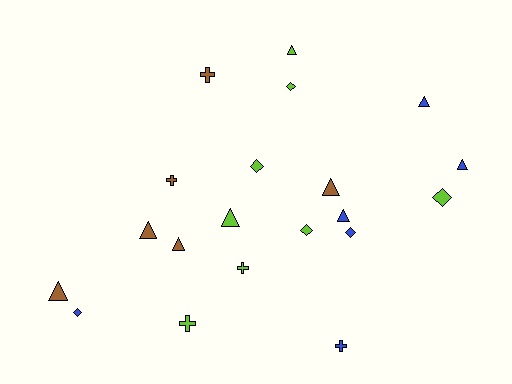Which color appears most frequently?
Lime, with 8 objects.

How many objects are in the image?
There are 20 objects.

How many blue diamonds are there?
There are 2 blue diamonds.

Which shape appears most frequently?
Triangle, with 9 objects.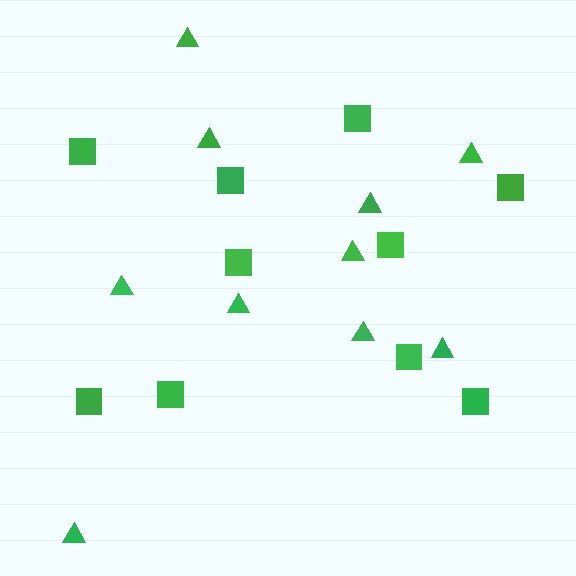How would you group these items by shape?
There are 2 groups: one group of squares (10) and one group of triangles (10).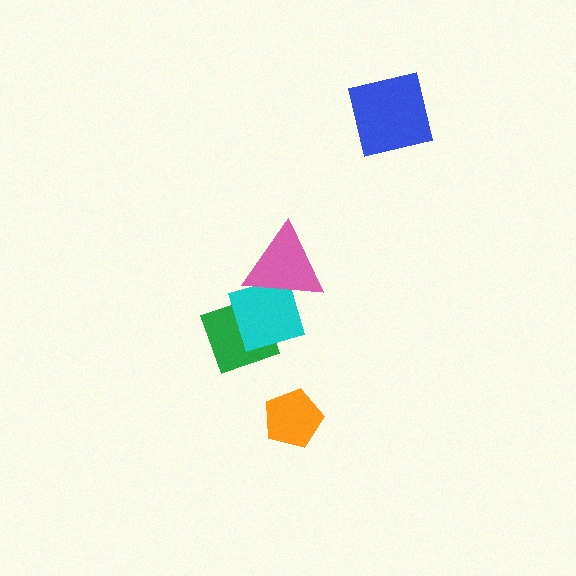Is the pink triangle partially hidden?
No, no other shape covers it.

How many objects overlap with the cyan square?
2 objects overlap with the cyan square.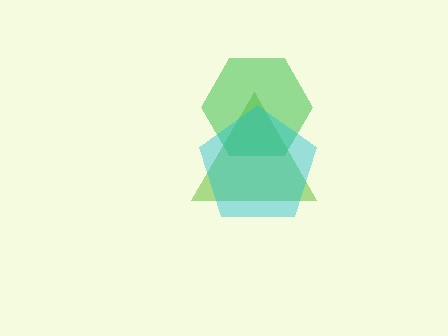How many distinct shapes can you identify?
There are 3 distinct shapes: a lime triangle, a green hexagon, a cyan pentagon.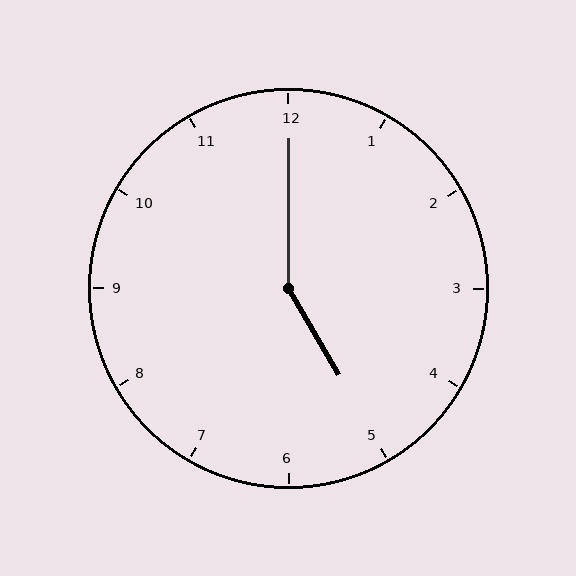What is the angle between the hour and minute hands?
Approximately 150 degrees.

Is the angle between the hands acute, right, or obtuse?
It is obtuse.